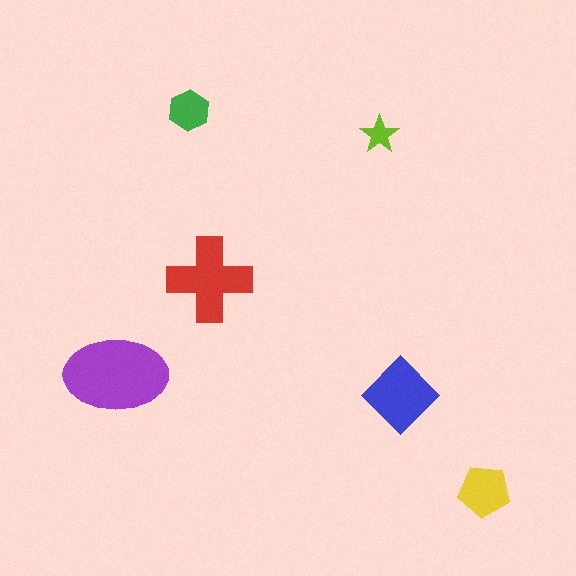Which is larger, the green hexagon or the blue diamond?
The blue diamond.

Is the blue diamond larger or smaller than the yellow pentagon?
Larger.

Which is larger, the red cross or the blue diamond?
The red cross.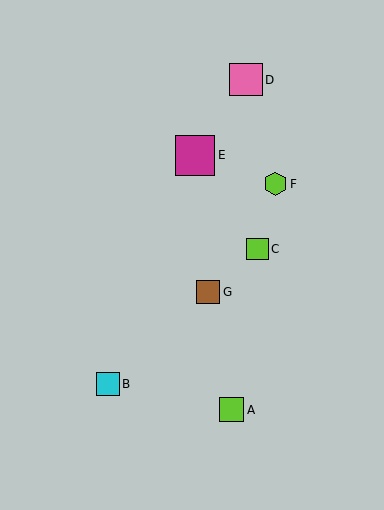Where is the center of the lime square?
The center of the lime square is at (257, 249).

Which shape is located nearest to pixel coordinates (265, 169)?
The lime hexagon (labeled F) at (275, 184) is nearest to that location.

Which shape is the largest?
The magenta square (labeled E) is the largest.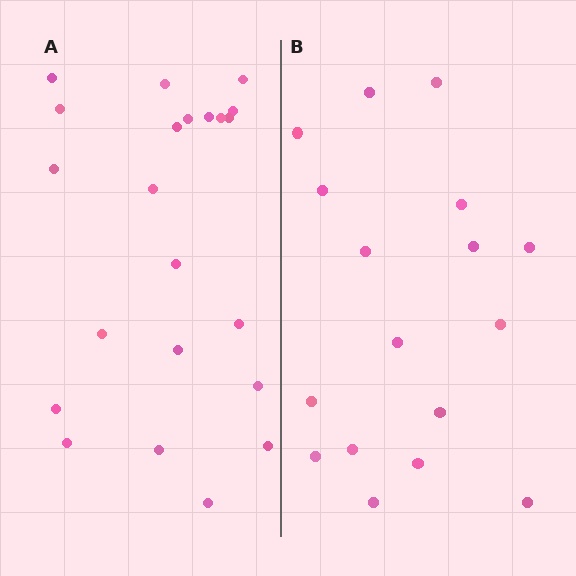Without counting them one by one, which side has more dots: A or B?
Region A (the left region) has more dots.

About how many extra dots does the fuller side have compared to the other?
Region A has about 5 more dots than region B.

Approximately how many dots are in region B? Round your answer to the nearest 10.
About 20 dots. (The exact count is 17, which rounds to 20.)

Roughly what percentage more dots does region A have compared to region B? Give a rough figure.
About 30% more.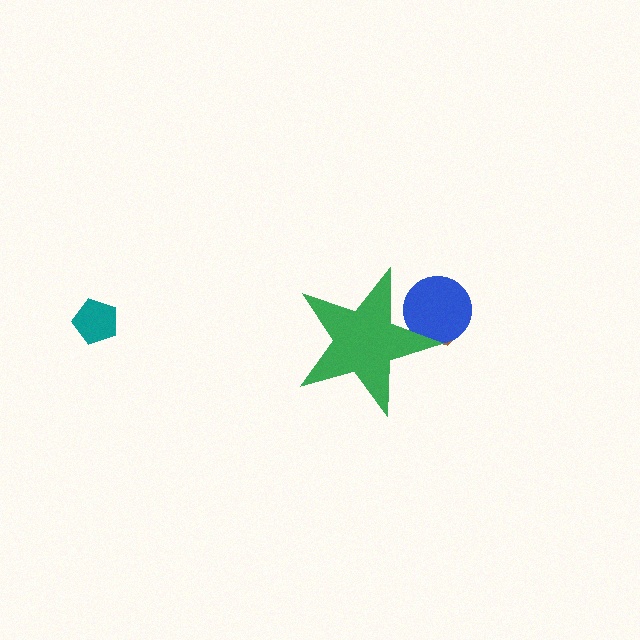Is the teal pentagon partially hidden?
No, the teal pentagon is fully visible.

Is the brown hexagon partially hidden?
Yes, the brown hexagon is partially hidden behind the green star.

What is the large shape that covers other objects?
A green star.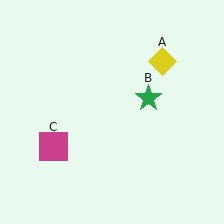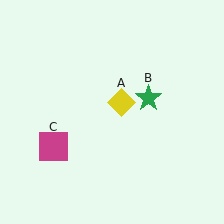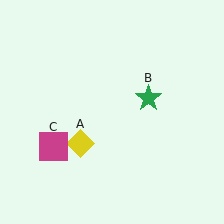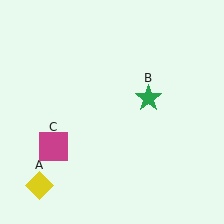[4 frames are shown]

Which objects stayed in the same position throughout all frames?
Green star (object B) and magenta square (object C) remained stationary.